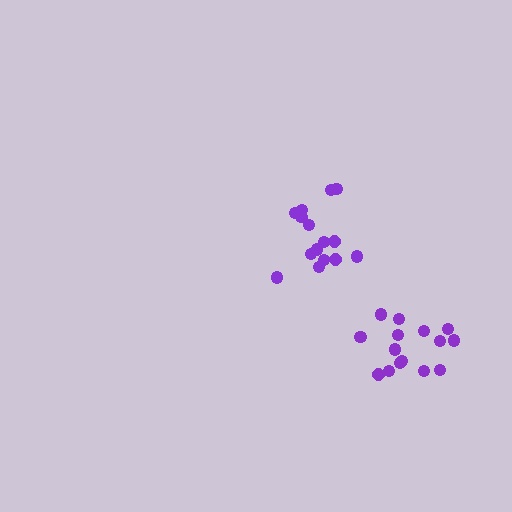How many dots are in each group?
Group 1: 15 dots, Group 2: 15 dots (30 total).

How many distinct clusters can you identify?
There are 2 distinct clusters.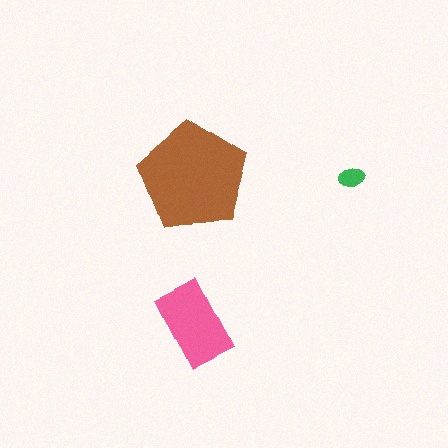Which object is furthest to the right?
The green ellipse is rightmost.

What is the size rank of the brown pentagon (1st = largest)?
1st.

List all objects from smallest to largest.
The green ellipse, the pink rectangle, the brown pentagon.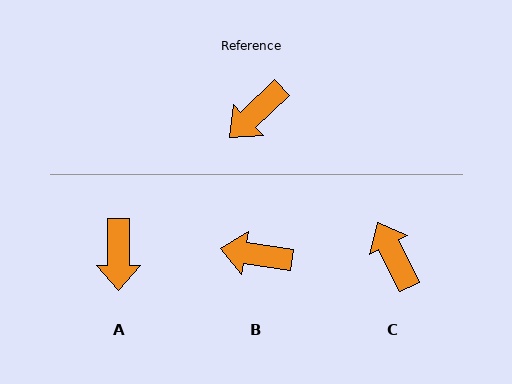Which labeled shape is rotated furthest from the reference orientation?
C, about 108 degrees away.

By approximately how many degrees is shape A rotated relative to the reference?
Approximately 46 degrees counter-clockwise.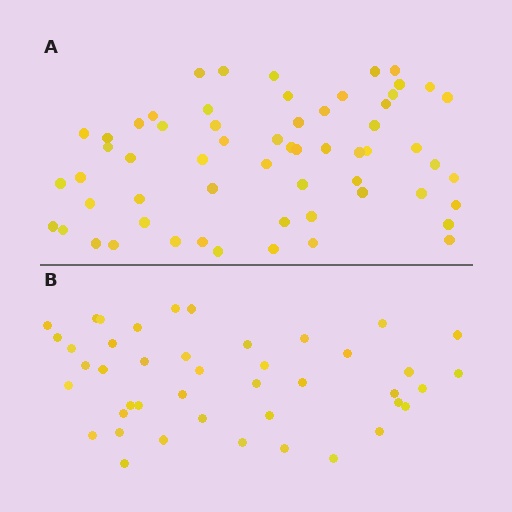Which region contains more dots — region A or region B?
Region A (the top region) has more dots.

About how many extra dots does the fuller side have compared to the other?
Region A has approximately 15 more dots than region B.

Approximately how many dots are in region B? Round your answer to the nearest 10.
About 40 dots. (The exact count is 43, which rounds to 40.)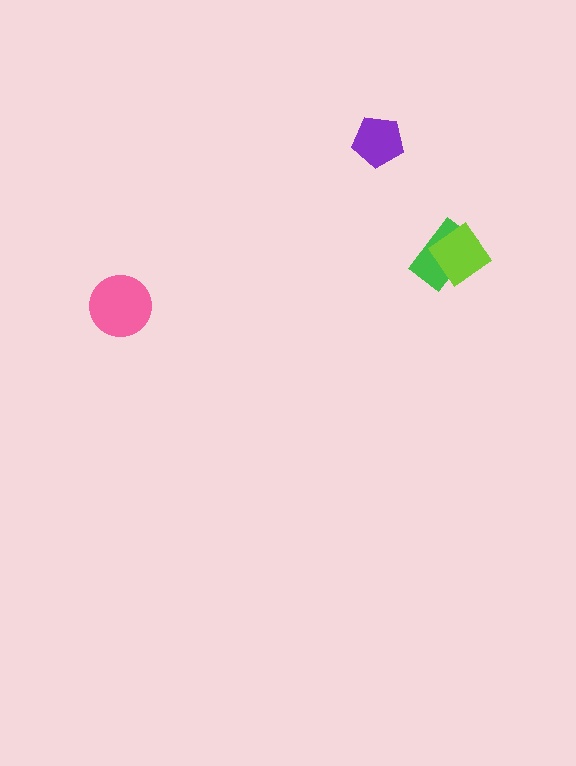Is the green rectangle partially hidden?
Yes, it is partially covered by another shape.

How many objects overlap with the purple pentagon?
0 objects overlap with the purple pentagon.